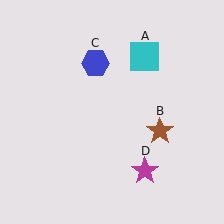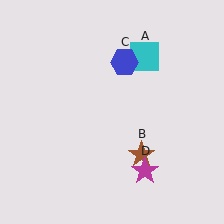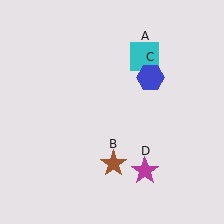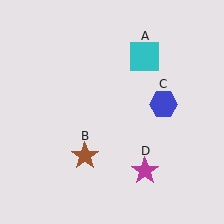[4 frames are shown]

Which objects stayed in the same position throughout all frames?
Cyan square (object A) and magenta star (object D) remained stationary.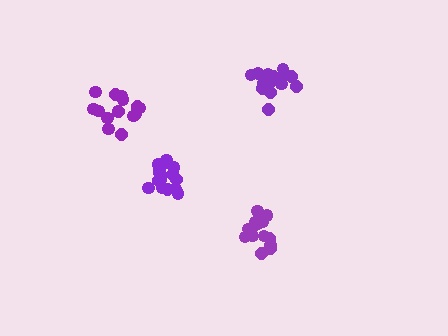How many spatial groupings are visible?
There are 4 spatial groupings.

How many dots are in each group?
Group 1: 14 dots, Group 2: 16 dots, Group 3: 15 dots, Group 4: 15 dots (60 total).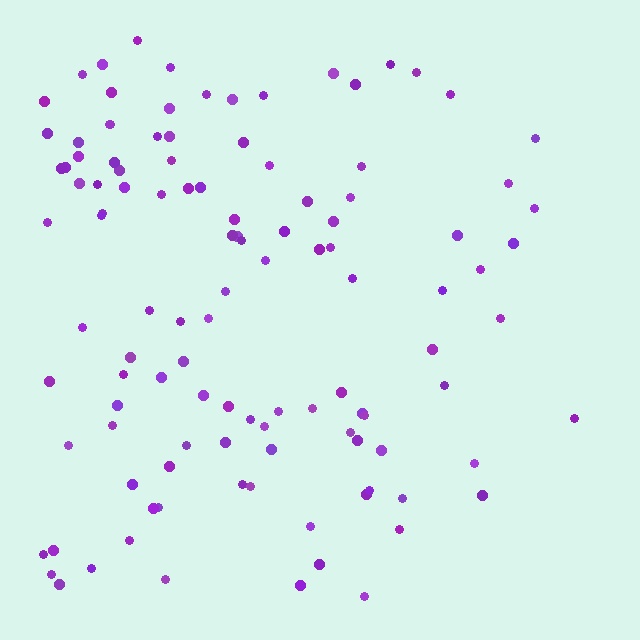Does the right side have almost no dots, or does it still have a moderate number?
Still a moderate number, just noticeably fewer than the left.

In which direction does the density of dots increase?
From right to left, with the left side densest.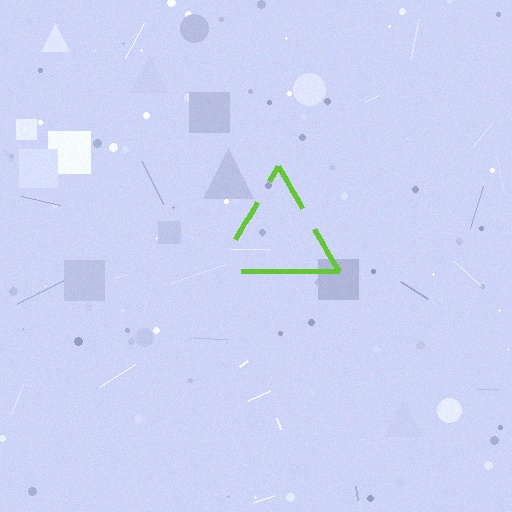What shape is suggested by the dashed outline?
The dashed outline suggests a triangle.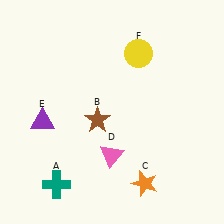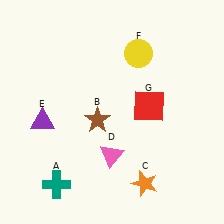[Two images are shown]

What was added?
A red square (G) was added in Image 2.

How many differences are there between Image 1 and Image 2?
There is 1 difference between the two images.